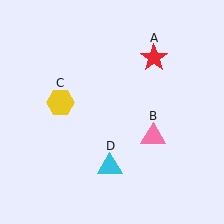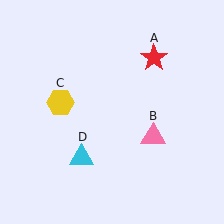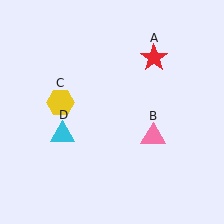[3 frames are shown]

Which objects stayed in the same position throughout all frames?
Red star (object A) and pink triangle (object B) and yellow hexagon (object C) remained stationary.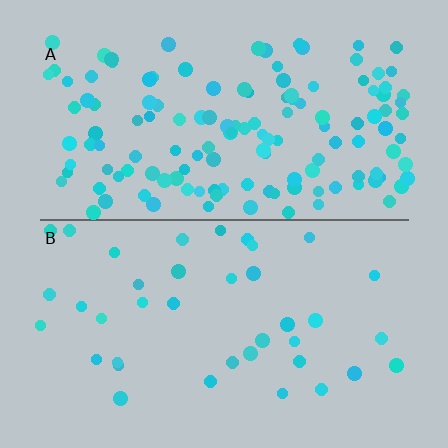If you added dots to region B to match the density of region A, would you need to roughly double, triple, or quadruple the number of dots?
Approximately quadruple.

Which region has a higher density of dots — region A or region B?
A (the top).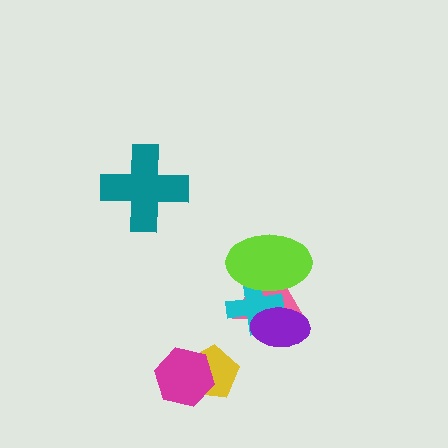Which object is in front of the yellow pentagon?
The magenta hexagon is in front of the yellow pentagon.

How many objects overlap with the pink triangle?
3 objects overlap with the pink triangle.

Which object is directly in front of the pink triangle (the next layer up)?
The cyan cross is directly in front of the pink triangle.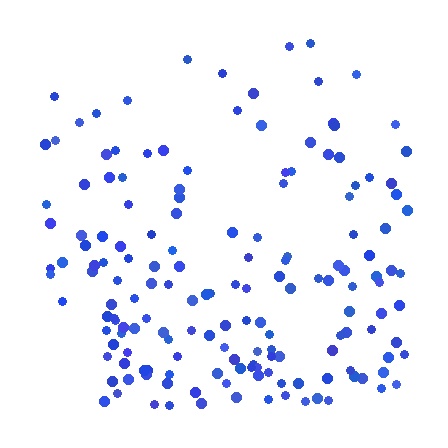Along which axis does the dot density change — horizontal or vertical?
Vertical.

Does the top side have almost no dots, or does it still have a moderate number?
Still a moderate number, just noticeably fewer than the bottom.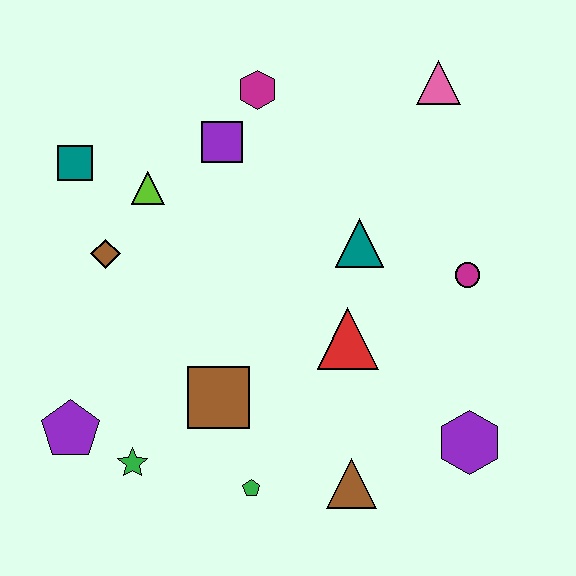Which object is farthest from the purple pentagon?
The pink triangle is farthest from the purple pentagon.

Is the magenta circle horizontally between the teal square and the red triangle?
No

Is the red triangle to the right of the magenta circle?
No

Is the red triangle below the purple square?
Yes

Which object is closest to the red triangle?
The teal triangle is closest to the red triangle.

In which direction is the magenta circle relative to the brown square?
The magenta circle is to the right of the brown square.